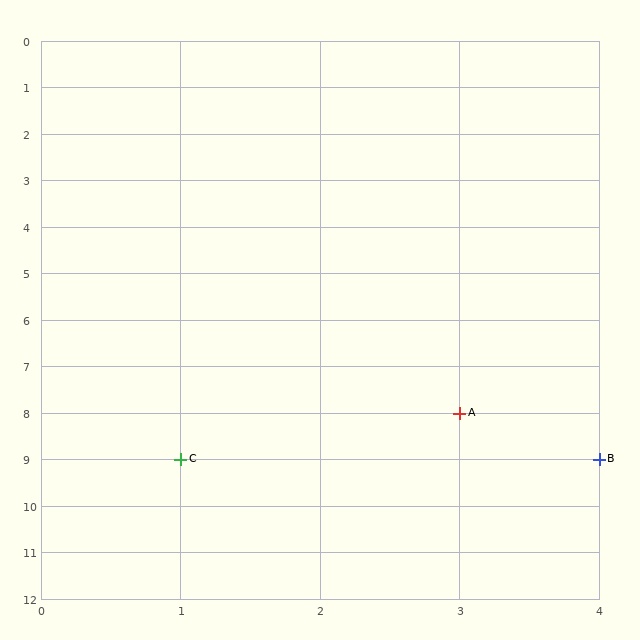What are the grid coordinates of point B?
Point B is at grid coordinates (4, 9).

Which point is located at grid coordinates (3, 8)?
Point A is at (3, 8).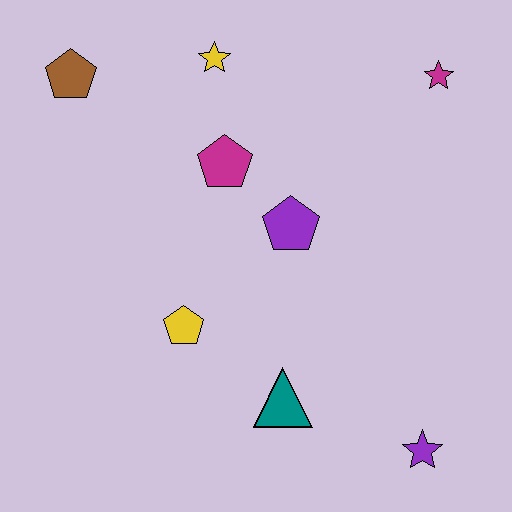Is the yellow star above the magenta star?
Yes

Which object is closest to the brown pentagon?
The yellow star is closest to the brown pentagon.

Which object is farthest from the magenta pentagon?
The purple star is farthest from the magenta pentagon.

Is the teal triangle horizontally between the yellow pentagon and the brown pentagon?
No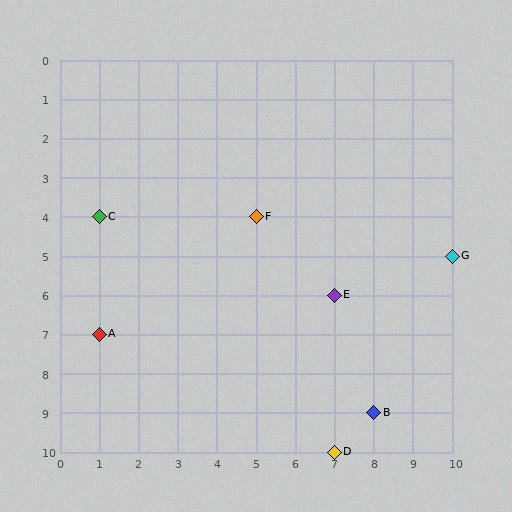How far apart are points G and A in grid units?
Points G and A are 9 columns and 2 rows apart (about 9.2 grid units diagonally).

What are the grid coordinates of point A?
Point A is at grid coordinates (1, 7).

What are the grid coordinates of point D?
Point D is at grid coordinates (7, 10).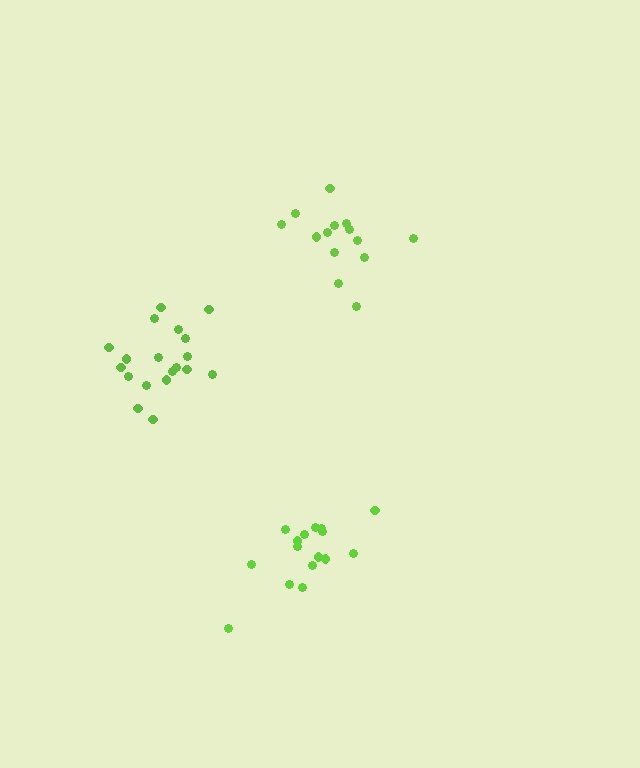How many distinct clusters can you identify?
There are 3 distinct clusters.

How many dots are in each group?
Group 1: 14 dots, Group 2: 16 dots, Group 3: 19 dots (49 total).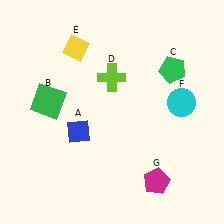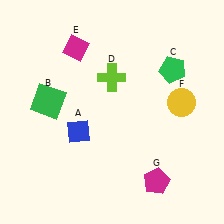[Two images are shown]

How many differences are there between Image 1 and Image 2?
There are 2 differences between the two images.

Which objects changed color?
E changed from yellow to magenta. F changed from cyan to yellow.